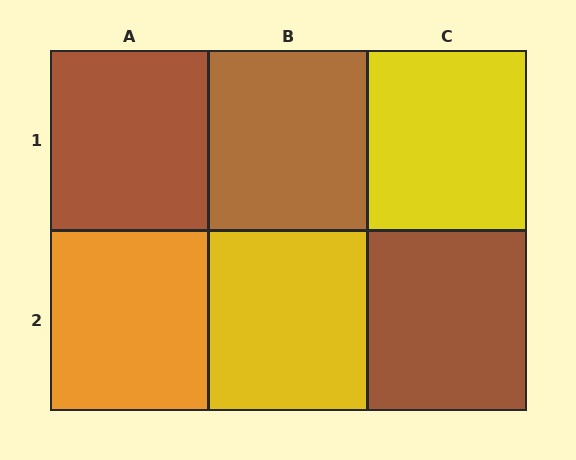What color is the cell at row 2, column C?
Brown.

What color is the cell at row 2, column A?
Orange.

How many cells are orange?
1 cell is orange.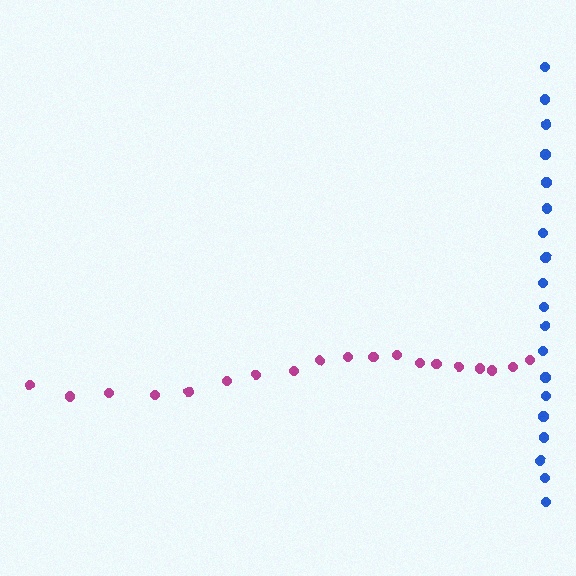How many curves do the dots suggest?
There are 2 distinct paths.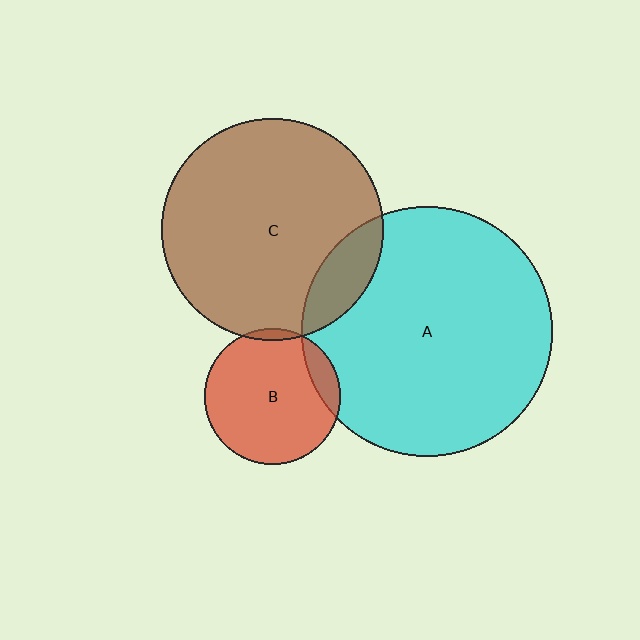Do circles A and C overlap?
Yes.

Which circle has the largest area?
Circle A (cyan).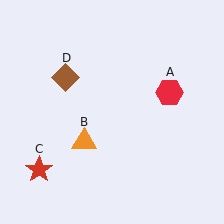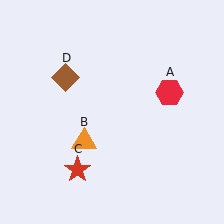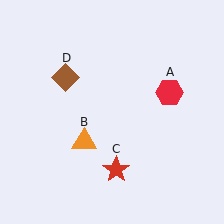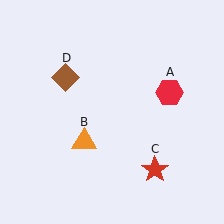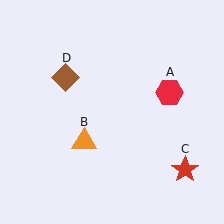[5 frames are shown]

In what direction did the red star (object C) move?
The red star (object C) moved right.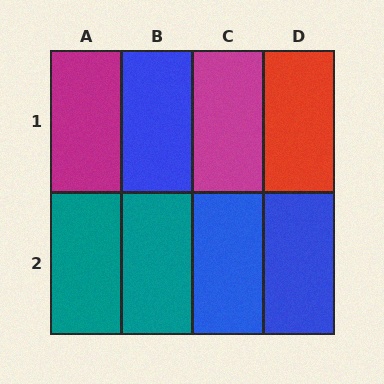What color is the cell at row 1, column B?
Blue.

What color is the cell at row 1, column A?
Magenta.